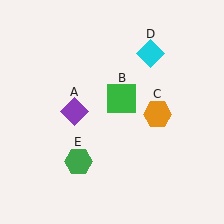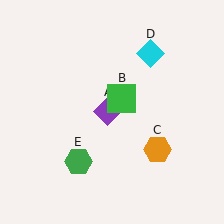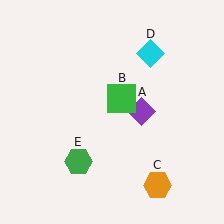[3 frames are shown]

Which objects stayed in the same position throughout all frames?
Green square (object B) and cyan diamond (object D) and green hexagon (object E) remained stationary.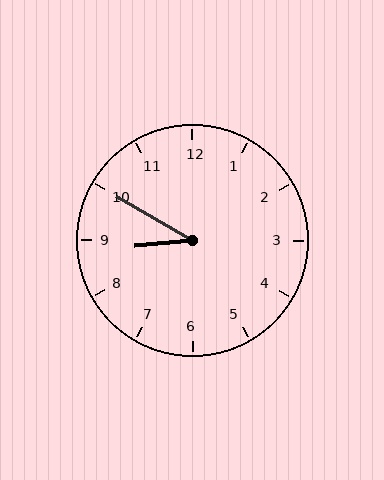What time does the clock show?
8:50.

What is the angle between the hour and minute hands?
Approximately 35 degrees.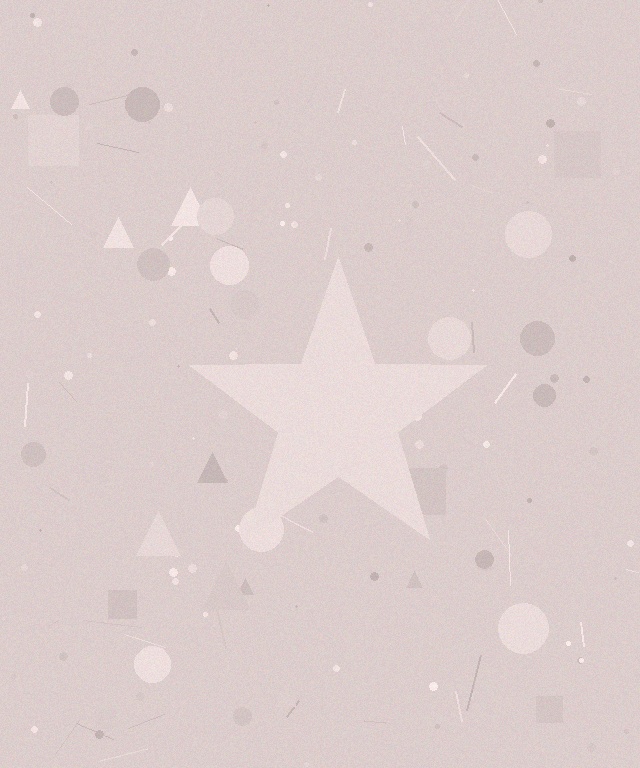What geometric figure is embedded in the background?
A star is embedded in the background.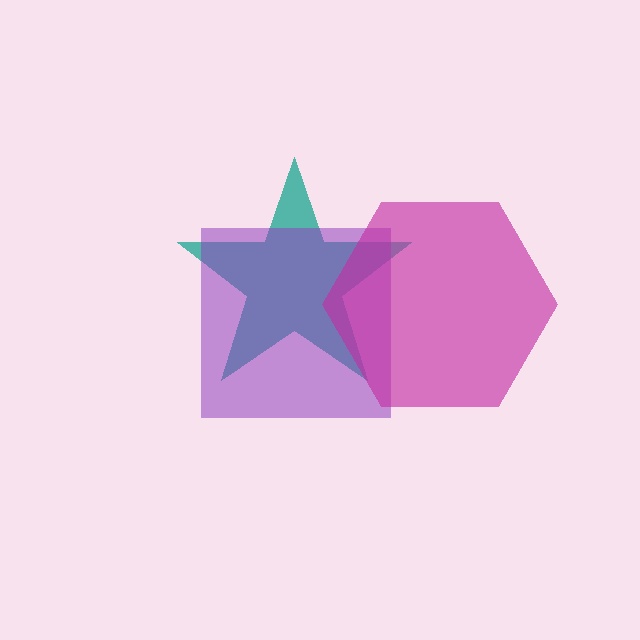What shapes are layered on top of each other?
The layered shapes are: a teal star, a purple square, a magenta hexagon.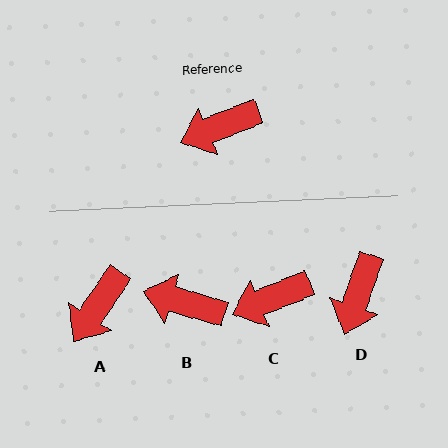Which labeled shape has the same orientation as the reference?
C.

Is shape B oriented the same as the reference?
No, it is off by about 38 degrees.